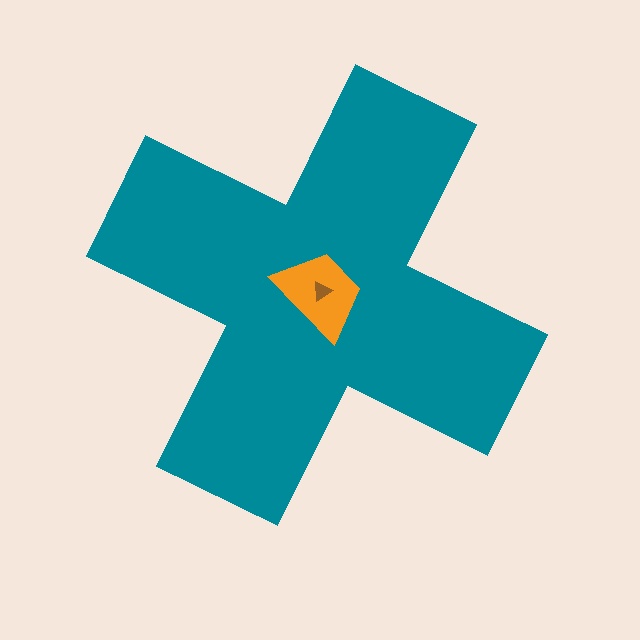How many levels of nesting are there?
3.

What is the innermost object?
The brown triangle.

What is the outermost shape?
The teal cross.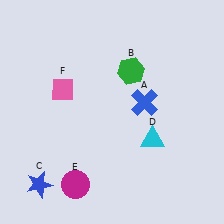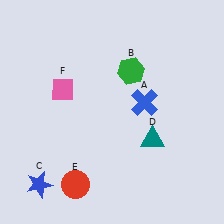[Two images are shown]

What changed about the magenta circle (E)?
In Image 1, E is magenta. In Image 2, it changed to red.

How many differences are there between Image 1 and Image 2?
There are 2 differences between the two images.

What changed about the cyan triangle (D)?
In Image 1, D is cyan. In Image 2, it changed to teal.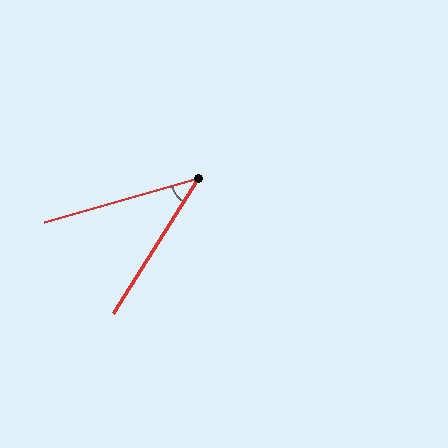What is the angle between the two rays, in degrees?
Approximately 42 degrees.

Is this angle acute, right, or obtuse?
It is acute.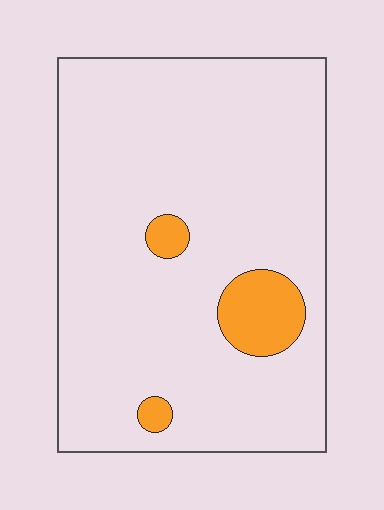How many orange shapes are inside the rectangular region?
3.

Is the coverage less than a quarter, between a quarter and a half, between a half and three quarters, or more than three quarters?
Less than a quarter.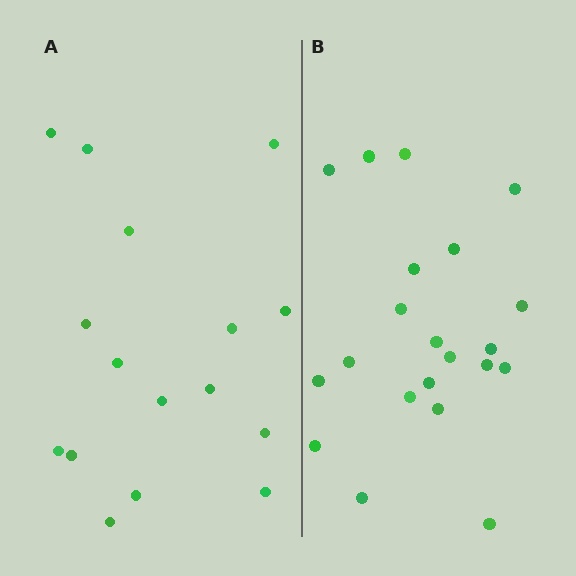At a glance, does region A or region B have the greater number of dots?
Region B (the right region) has more dots.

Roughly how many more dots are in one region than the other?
Region B has about 5 more dots than region A.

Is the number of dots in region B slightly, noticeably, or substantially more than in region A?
Region B has noticeably more, but not dramatically so. The ratio is roughly 1.3 to 1.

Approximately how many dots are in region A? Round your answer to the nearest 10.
About 20 dots. (The exact count is 16, which rounds to 20.)